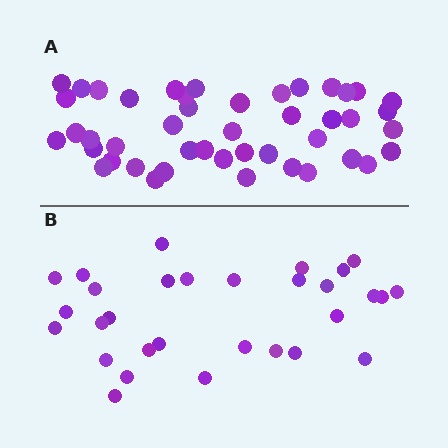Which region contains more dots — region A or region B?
Region A (the top region) has more dots.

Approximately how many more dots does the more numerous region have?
Region A has approximately 15 more dots than region B.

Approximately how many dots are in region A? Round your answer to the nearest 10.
About 40 dots. (The exact count is 45, which rounds to 40.)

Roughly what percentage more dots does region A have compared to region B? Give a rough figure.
About 50% more.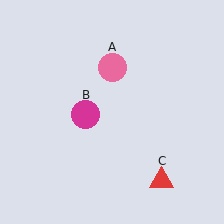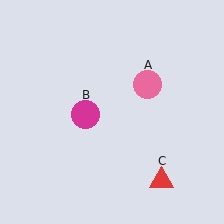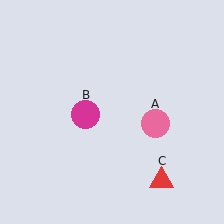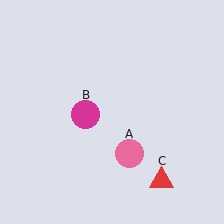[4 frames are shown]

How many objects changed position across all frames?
1 object changed position: pink circle (object A).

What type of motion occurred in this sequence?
The pink circle (object A) rotated clockwise around the center of the scene.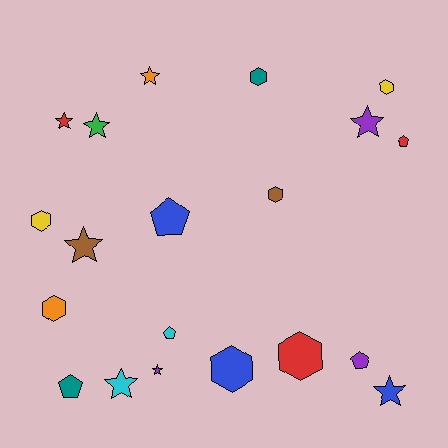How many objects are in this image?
There are 20 objects.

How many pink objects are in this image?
There are no pink objects.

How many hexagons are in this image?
There are 7 hexagons.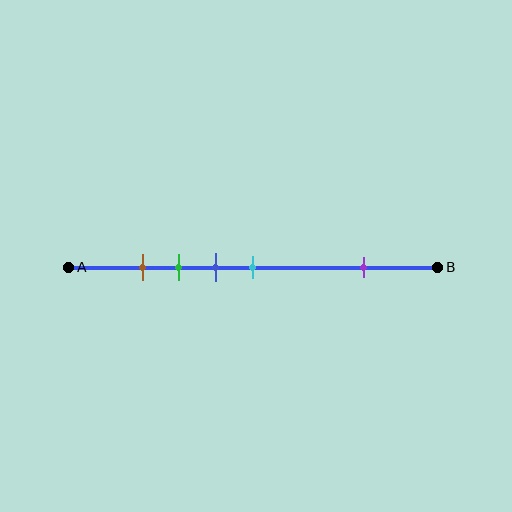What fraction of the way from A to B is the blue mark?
The blue mark is approximately 40% (0.4) of the way from A to B.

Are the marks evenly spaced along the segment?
No, the marks are not evenly spaced.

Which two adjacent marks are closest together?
The brown and green marks are the closest adjacent pair.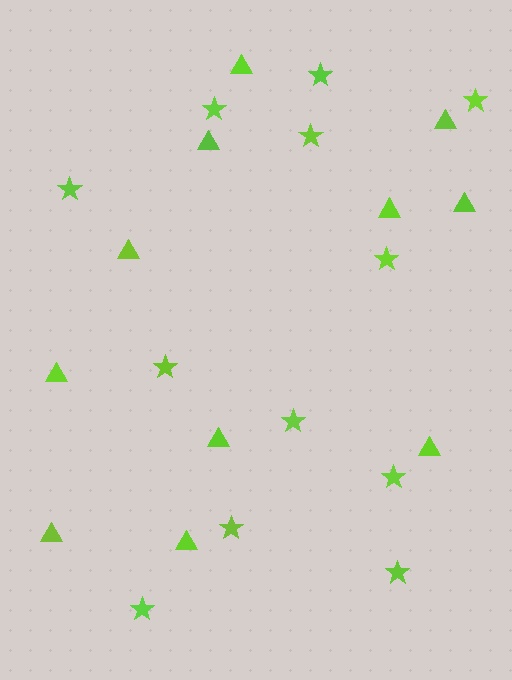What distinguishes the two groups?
There are 2 groups: one group of triangles (11) and one group of stars (12).